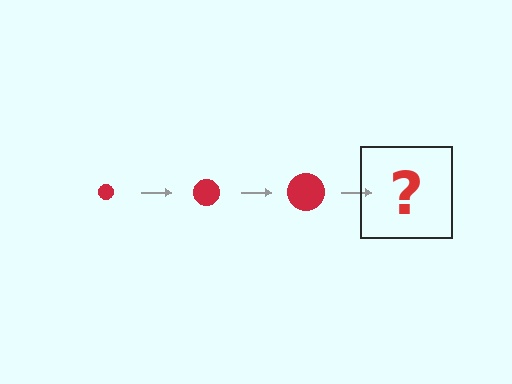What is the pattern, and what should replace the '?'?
The pattern is that the circle gets progressively larger each step. The '?' should be a red circle, larger than the previous one.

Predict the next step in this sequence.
The next step is a red circle, larger than the previous one.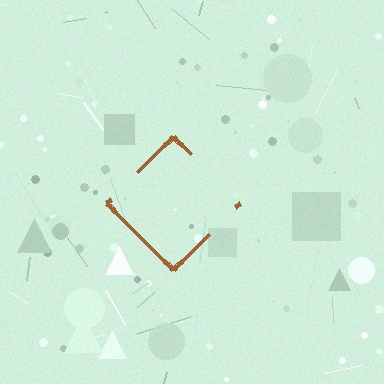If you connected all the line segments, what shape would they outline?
They would outline a diamond.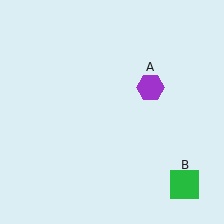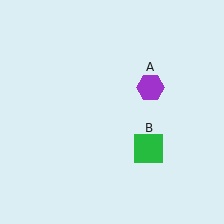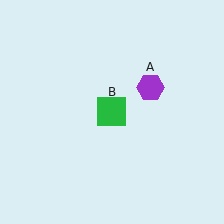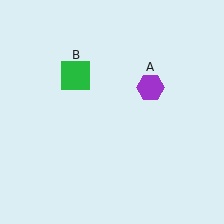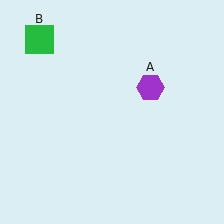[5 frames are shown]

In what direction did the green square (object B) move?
The green square (object B) moved up and to the left.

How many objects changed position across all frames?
1 object changed position: green square (object B).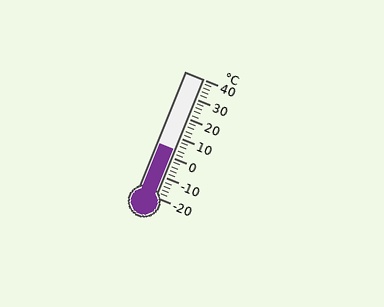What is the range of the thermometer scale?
The thermometer scale ranges from -20°C to 40°C.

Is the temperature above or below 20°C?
The temperature is below 20°C.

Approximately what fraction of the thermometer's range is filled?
The thermometer is filled to approximately 40% of its range.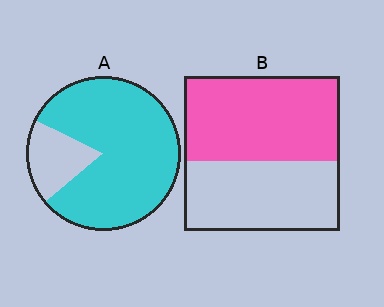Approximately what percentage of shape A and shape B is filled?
A is approximately 80% and B is approximately 55%.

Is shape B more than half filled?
Yes.